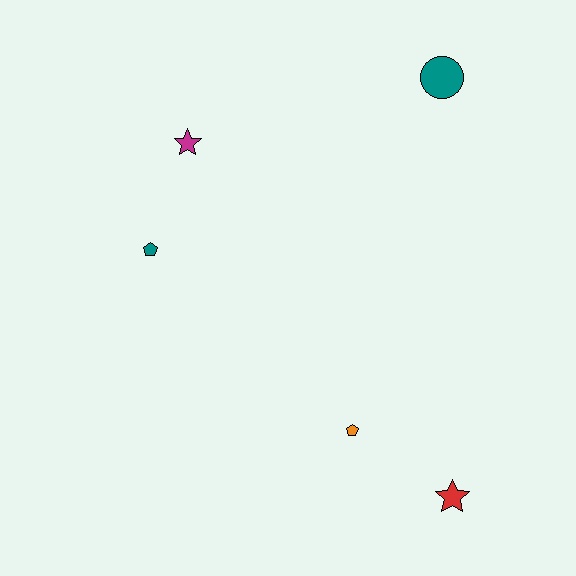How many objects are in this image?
There are 5 objects.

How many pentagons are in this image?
There are 2 pentagons.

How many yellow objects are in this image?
There are no yellow objects.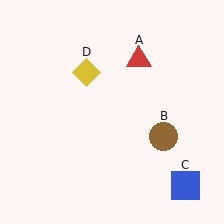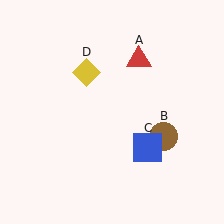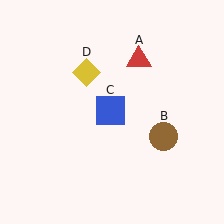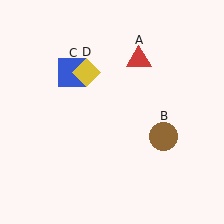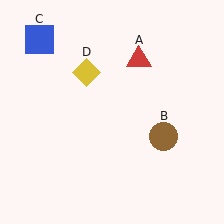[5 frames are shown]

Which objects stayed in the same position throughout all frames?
Red triangle (object A) and brown circle (object B) and yellow diamond (object D) remained stationary.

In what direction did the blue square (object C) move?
The blue square (object C) moved up and to the left.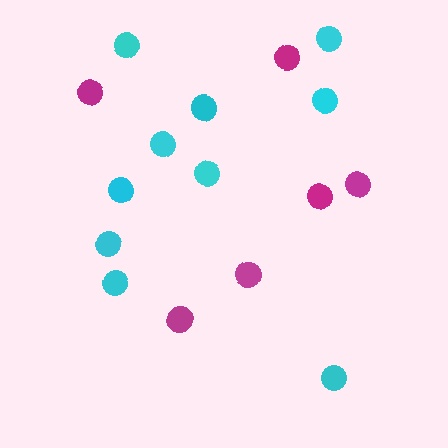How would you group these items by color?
There are 2 groups: one group of cyan circles (10) and one group of magenta circles (6).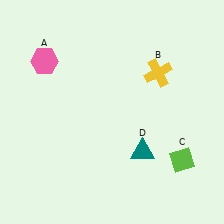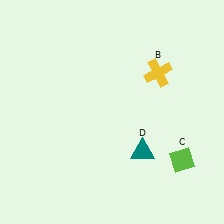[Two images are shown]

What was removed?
The pink hexagon (A) was removed in Image 2.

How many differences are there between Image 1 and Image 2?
There is 1 difference between the two images.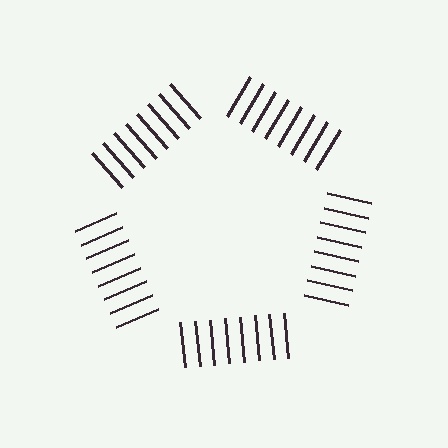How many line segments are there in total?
40 — 8 along each of the 5 edges.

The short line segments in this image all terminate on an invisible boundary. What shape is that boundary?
An illusory pentagon — the line segments terminate on its edges but no continuous stroke is drawn.